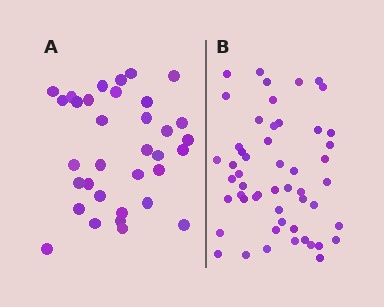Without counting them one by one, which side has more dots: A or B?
Region B (the right region) has more dots.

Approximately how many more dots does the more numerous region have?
Region B has approximately 20 more dots than region A.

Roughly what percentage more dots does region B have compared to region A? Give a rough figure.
About 55% more.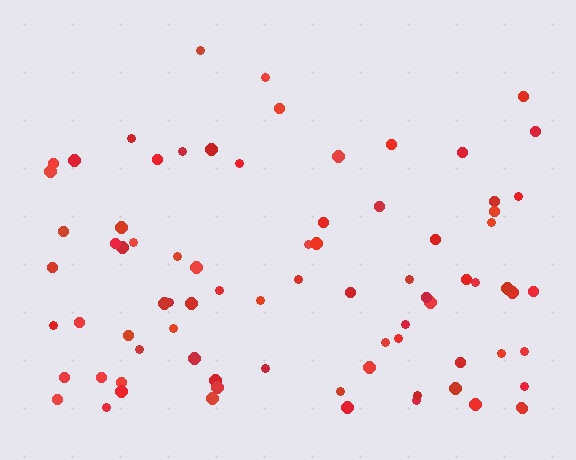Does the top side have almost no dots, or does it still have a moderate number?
Still a moderate number, just noticeably fewer than the bottom.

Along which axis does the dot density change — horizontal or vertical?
Vertical.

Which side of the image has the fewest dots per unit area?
The top.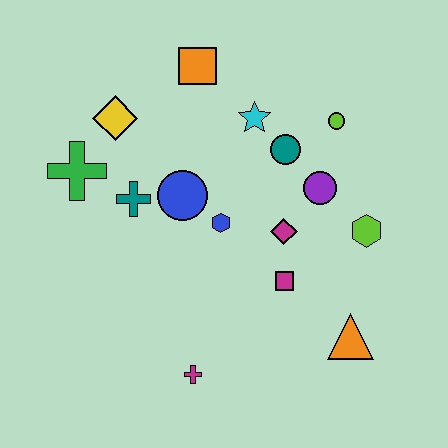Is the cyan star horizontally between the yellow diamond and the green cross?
No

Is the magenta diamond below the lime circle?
Yes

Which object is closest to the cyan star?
The teal circle is closest to the cyan star.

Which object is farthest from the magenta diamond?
The green cross is farthest from the magenta diamond.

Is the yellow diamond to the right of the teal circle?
No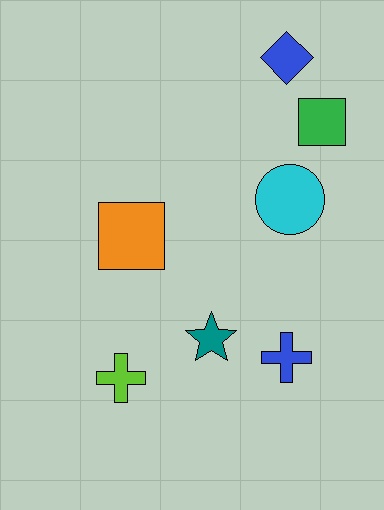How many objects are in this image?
There are 7 objects.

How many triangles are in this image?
There are no triangles.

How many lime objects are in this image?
There is 1 lime object.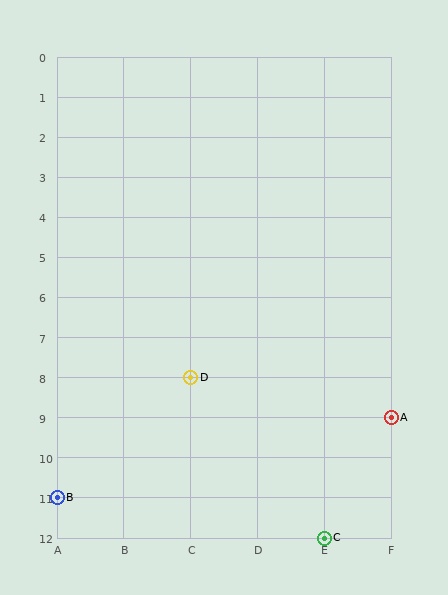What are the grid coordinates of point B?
Point B is at grid coordinates (A, 11).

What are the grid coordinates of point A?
Point A is at grid coordinates (F, 9).